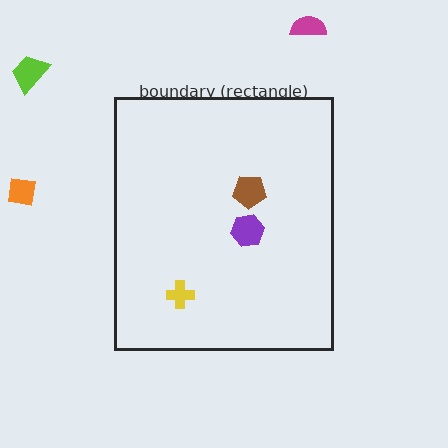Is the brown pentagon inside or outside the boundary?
Inside.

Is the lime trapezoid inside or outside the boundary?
Outside.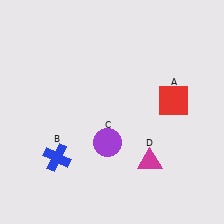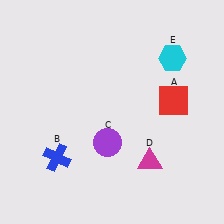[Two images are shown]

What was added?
A cyan hexagon (E) was added in Image 2.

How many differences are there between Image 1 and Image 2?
There is 1 difference between the two images.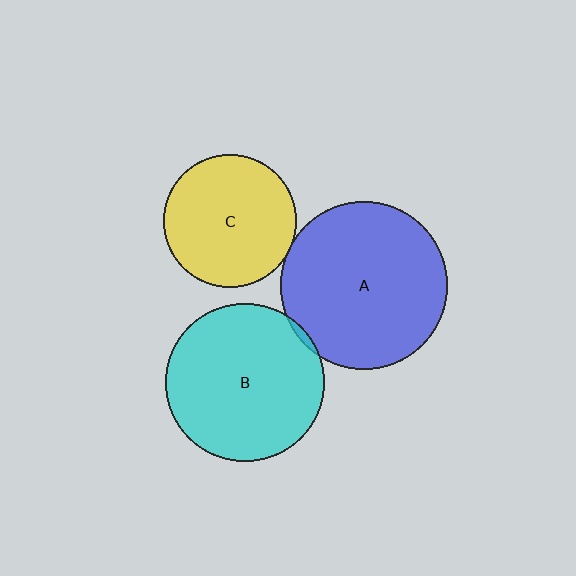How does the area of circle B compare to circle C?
Approximately 1.4 times.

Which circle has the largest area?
Circle A (blue).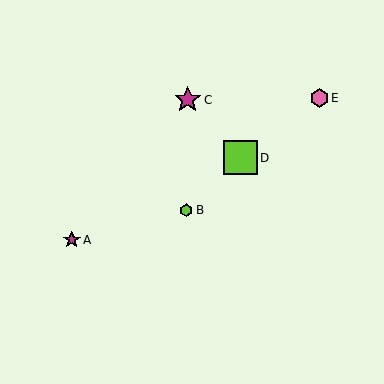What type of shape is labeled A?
Shape A is a magenta star.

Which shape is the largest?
The lime square (labeled D) is the largest.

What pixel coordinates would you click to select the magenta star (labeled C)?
Click at (188, 100) to select the magenta star C.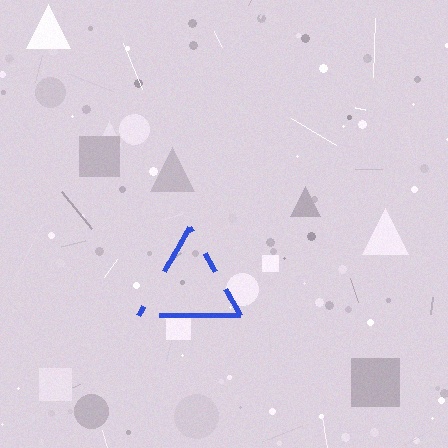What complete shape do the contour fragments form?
The contour fragments form a triangle.